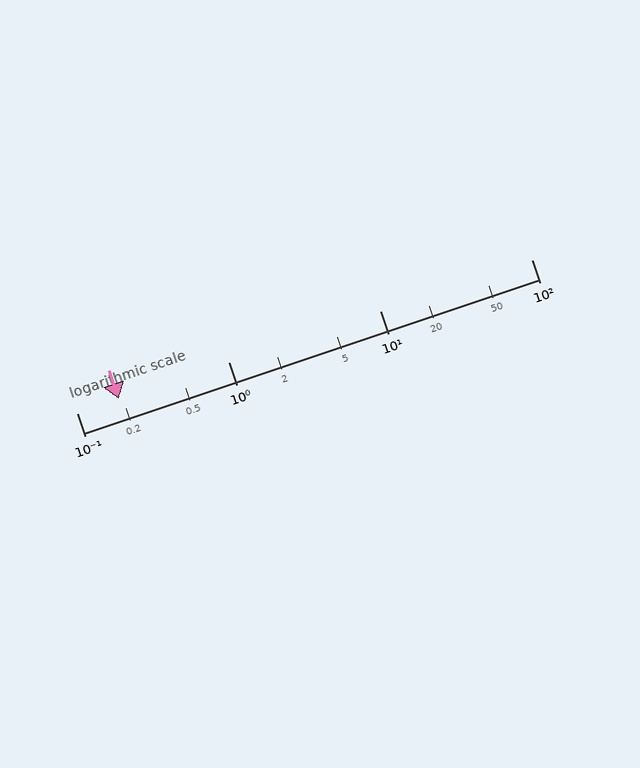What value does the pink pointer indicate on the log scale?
The pointer indicates approximately 0.19.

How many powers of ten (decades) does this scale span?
The scale spans 3 decades, from 0.1 to 100.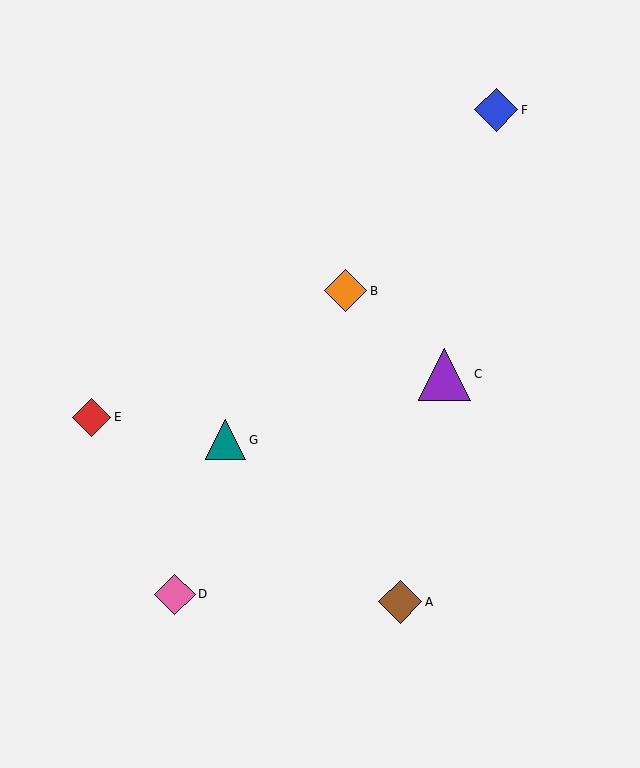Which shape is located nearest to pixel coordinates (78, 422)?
The red diamond (labeled E) at (92, 417) is nearest to that location.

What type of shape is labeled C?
Shape C is a purple triangle.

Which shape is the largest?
The purple triangle (labeled C) is the largest.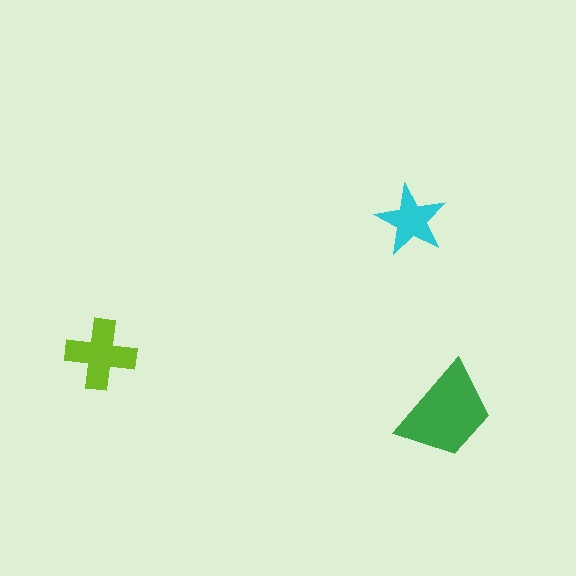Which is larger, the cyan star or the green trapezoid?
The green trapezoid.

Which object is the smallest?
The cyan star.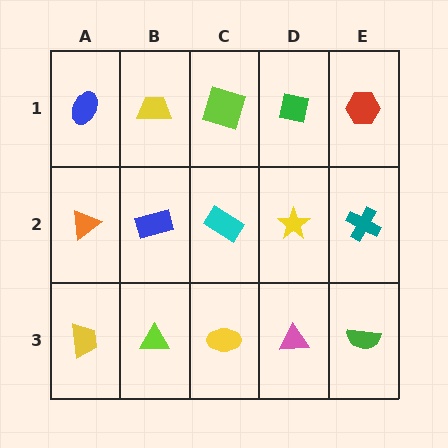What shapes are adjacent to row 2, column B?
A yellow trapezoid (row 1, column B), a lime triangle (row 3, column B), an orange triangle (row 2, column A), a cyan rectangle (row 2, column C).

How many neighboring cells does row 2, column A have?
3.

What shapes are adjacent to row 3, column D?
A yellow star (row 2, column D), a yellow ellipse (row 3, column C), a green semicircle (row 3, column E).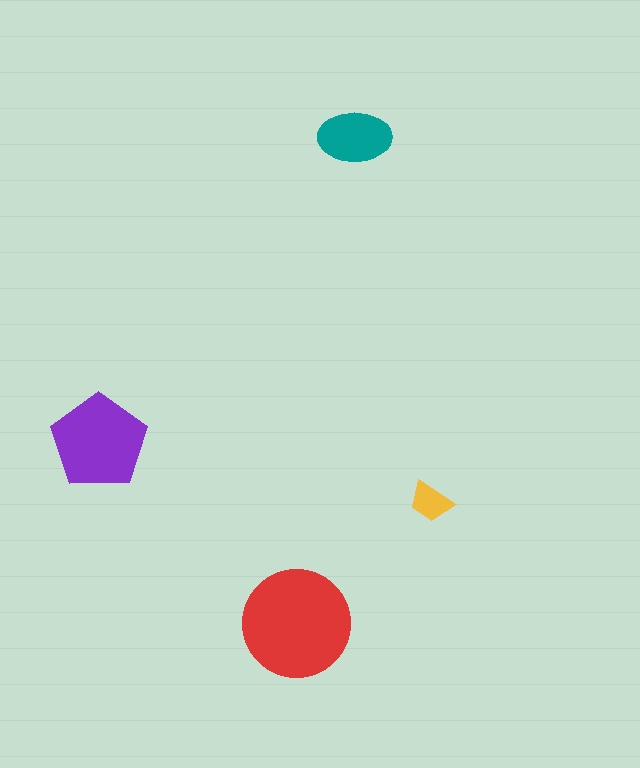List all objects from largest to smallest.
The red circle, the purple pentagon, the teal ellipse, the yellow trapezoid.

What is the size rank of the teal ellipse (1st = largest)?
3rd.